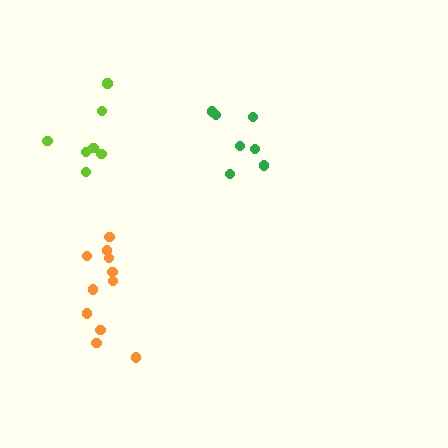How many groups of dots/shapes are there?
There are 3 groups.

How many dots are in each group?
Group 1: 7 dots, Group 2: 11 dots, Group 3: 7 dots (25 total).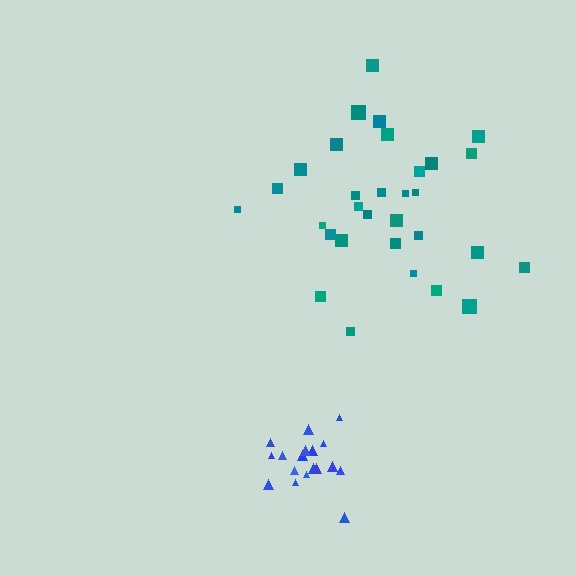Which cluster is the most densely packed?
Blue.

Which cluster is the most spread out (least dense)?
Teal.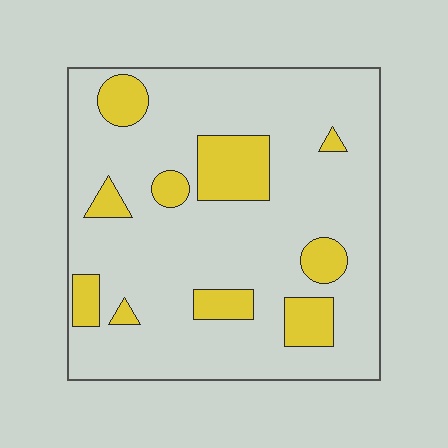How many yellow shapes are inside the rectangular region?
10.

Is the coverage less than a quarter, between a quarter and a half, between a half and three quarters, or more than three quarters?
Less than a quarter.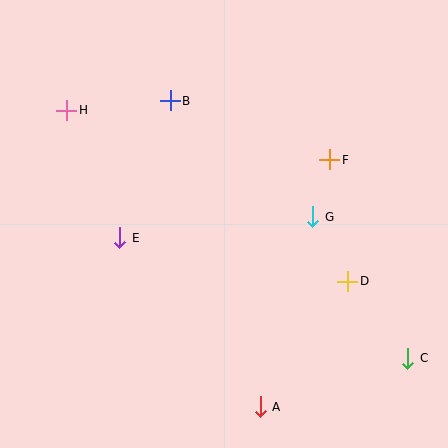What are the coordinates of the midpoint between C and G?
The midpoint between C and G is at (360, 288).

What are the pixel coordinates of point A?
Point A is at (260, 407).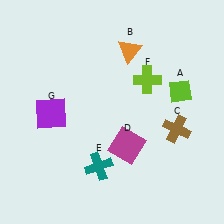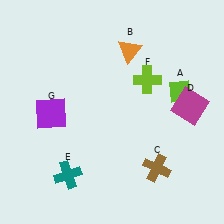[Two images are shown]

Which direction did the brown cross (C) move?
The brown cross (C) moved down.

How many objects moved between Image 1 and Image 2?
3 objects moved between the two images.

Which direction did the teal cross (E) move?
The teal cross (E) moved left.